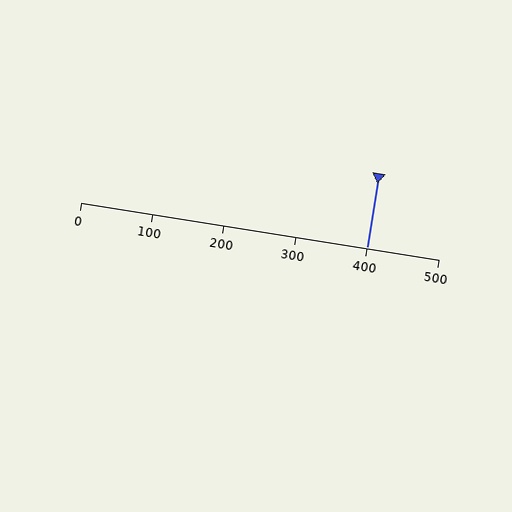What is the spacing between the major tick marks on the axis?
The major ticks are spaced 100 apart.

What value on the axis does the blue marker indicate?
The marker indicates approximately 400.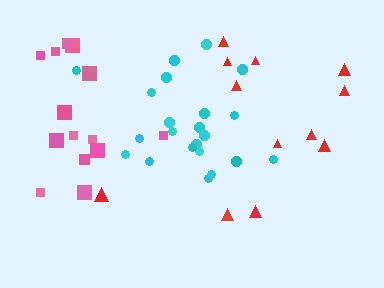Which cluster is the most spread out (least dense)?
Red.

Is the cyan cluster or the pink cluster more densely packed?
Cyan.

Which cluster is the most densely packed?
Cyan.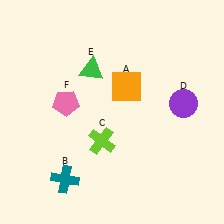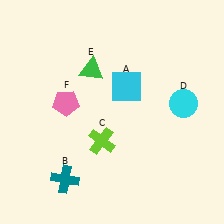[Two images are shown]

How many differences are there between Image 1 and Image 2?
There are 2 differences between the two images.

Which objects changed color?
A changed from orange to cyan. D changed from purple to cyan.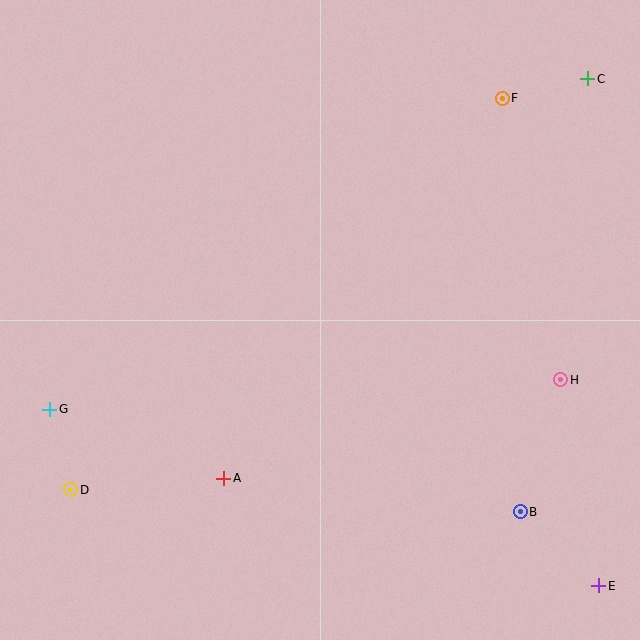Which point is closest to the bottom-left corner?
Point D is closest to the bottom-left corner.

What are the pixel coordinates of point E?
Point E is at (599, 586).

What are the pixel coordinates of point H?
Point H is at (561, 380).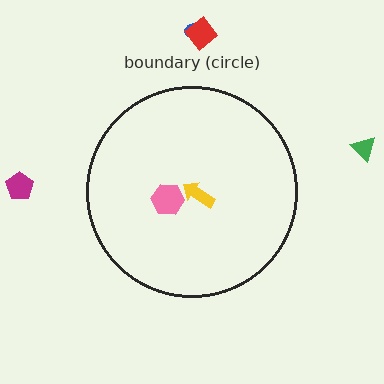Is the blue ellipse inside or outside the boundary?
Outside.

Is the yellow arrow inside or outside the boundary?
Inside.